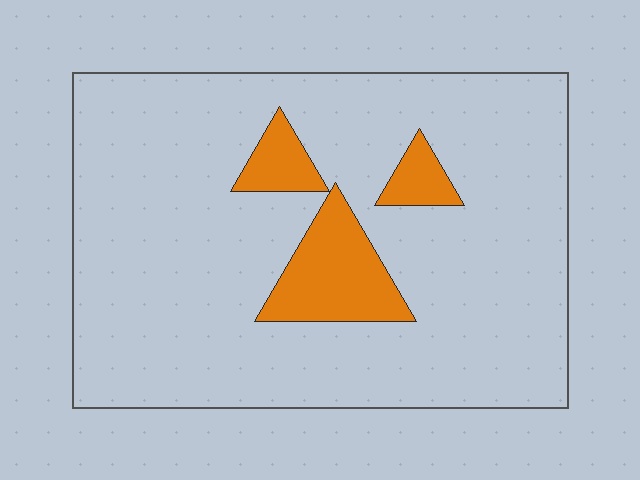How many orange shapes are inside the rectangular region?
3.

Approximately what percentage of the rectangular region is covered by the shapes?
Approximately 10%.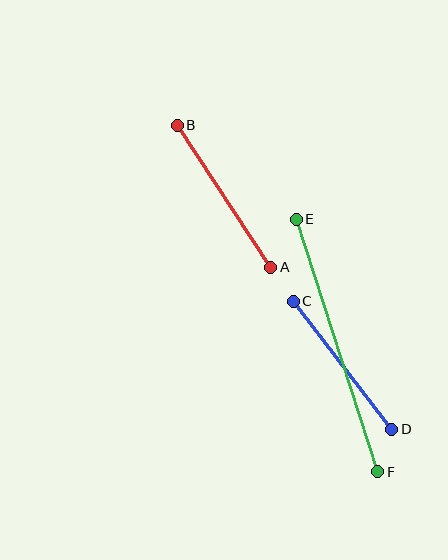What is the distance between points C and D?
The distance is approximately 161 pixels.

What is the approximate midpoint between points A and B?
The midpoint is at approximately (224, 196) pixels.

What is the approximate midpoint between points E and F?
The midpoint is at approximately (337, 345) pixels.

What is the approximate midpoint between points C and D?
The midpoint is at approximately (343, 365) pixels.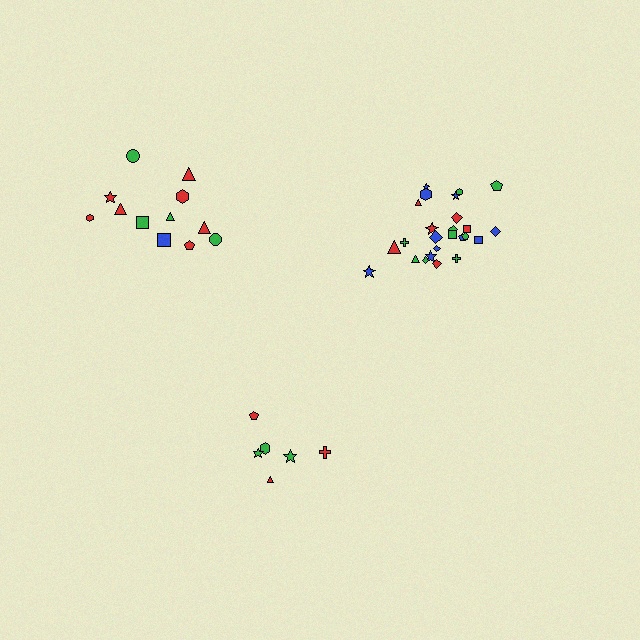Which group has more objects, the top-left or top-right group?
The top-right group.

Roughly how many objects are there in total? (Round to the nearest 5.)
Roughly 45 objects in total.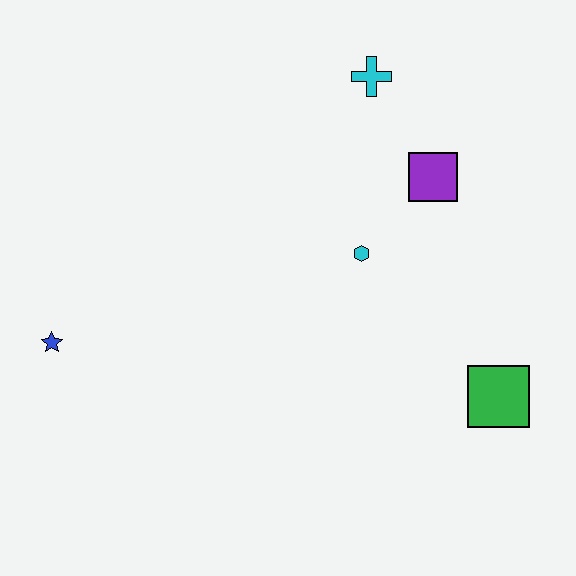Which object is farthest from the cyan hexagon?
The blue star is farthest from the cyan hexagon.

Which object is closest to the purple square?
The cyan hexagon is closest to the purple square.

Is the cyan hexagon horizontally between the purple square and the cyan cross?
No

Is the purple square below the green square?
No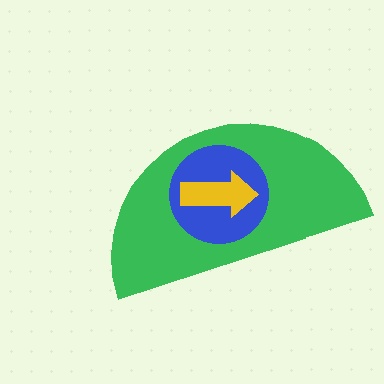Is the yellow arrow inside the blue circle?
Yes.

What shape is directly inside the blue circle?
The yellow arrow.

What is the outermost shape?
The green semicircle.